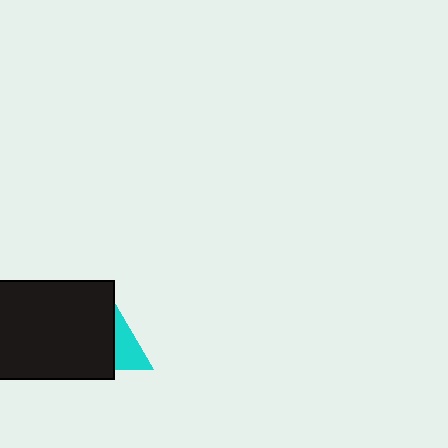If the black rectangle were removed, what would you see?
You would see the complete cyan triangle.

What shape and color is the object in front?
The object in front is a black rectangle.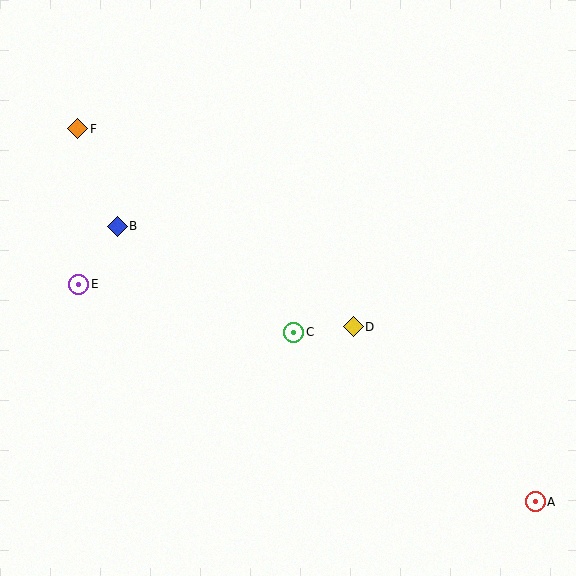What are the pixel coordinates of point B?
Point B is at (117, 226).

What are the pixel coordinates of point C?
Point C is at (294, 332).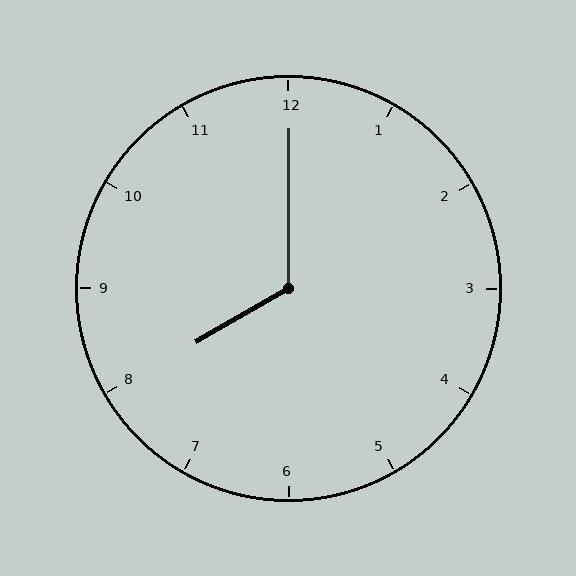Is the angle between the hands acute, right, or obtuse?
It is obtuse.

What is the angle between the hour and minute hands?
Approximately 120 degrees.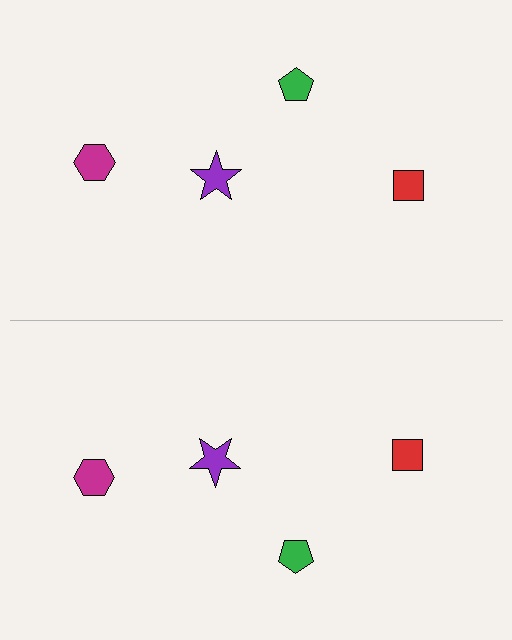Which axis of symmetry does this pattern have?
The pattern has a horizontal axis of symmetry running through the center of the image.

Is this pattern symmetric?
Yes, this pattern has bilateral (reflection) symmetry.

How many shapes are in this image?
There are 8 shapes in this image.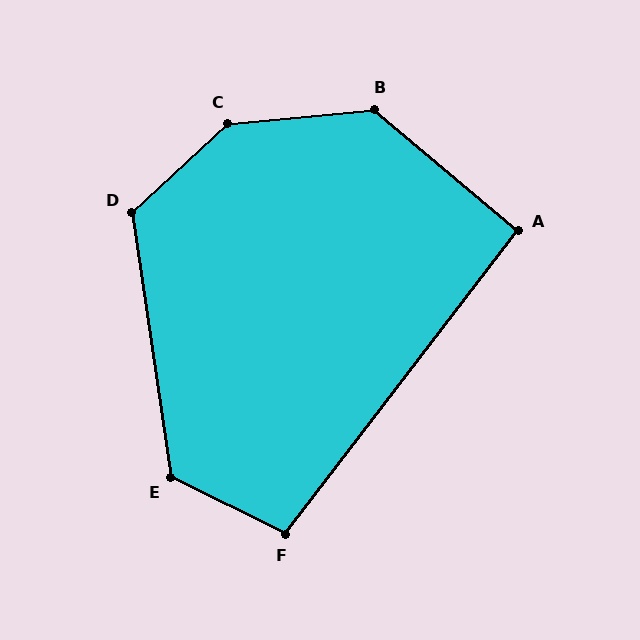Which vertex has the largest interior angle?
C, at approximately 143 degrees.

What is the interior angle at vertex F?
Approximately 101 degrees (obtuse).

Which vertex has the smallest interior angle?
A, at approximately 93 degrees.